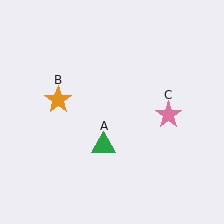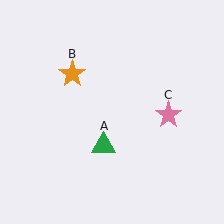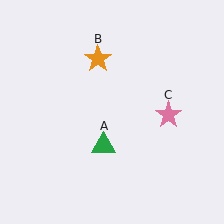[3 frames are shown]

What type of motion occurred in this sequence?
The orange star (object B) rotated clockwise around the center of the scene.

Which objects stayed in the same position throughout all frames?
Green triangle (object A) and pink star (object C) remained stationary.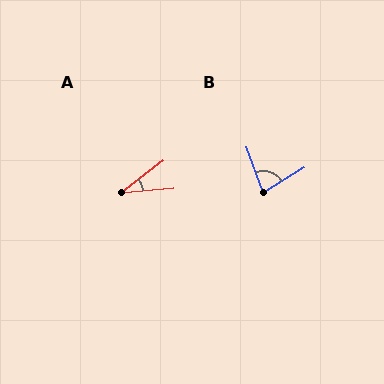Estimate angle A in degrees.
Approximately 32 degrees.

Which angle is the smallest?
A, at approximately 32 degrees.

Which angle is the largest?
B, at approximately 78 degrees.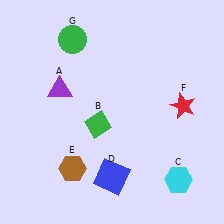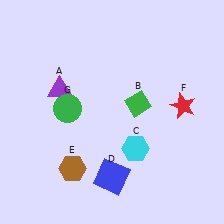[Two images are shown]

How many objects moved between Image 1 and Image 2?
3 objects moved between the two images.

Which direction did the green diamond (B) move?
The green diamond (B) moved right.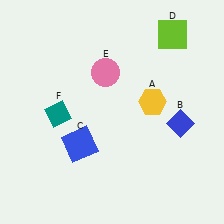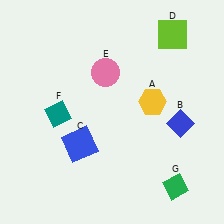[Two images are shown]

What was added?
A green diamond (G) was added in Image 2.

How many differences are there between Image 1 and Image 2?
There is 1 difference between the two images.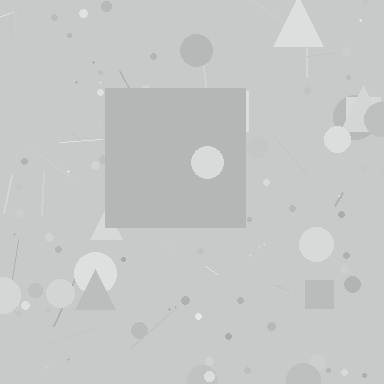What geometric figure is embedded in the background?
A square is embedded in the background.